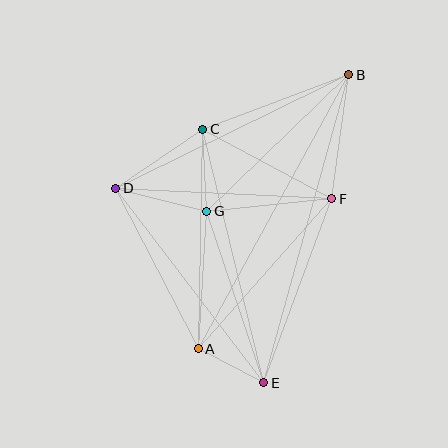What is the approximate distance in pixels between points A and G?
The distance between A and G is approximately 138 pixels.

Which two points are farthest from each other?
Points B and E are farthest from each other.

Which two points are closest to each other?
Points A and E are closest to each other.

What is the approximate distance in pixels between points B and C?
The distance between B and C is approximately 156 pixels.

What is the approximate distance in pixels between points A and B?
The distance between A and B is approximately 313 pixels.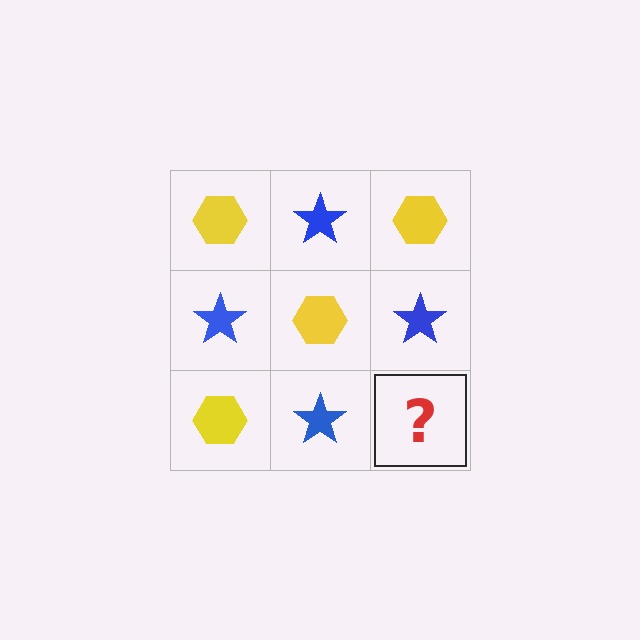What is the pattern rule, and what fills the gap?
The rule is that it alternates yellow hexagon and blue star in a checkerboard pattern. The gap should be filled with a yellow hexagon.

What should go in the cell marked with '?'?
The missing cell should contain a yellow hexagon.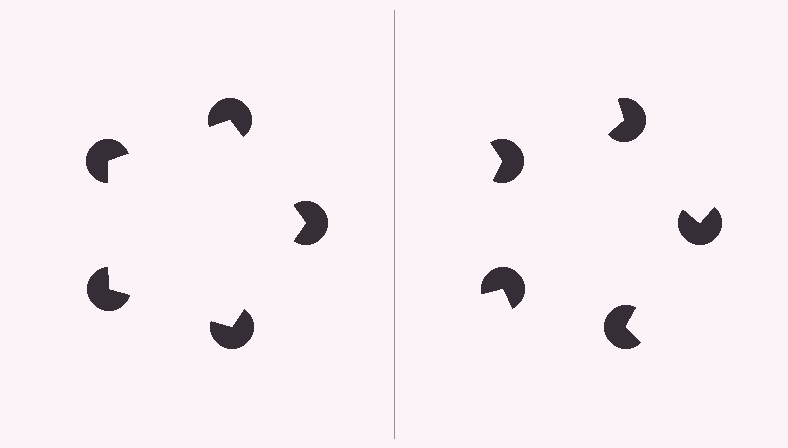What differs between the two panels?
The pac-man discs are positioned identically on both sides; only the wedge orientations differ. On the left they align to a pentagon; on the right they are misaligned.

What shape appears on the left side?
An illusory pentagon.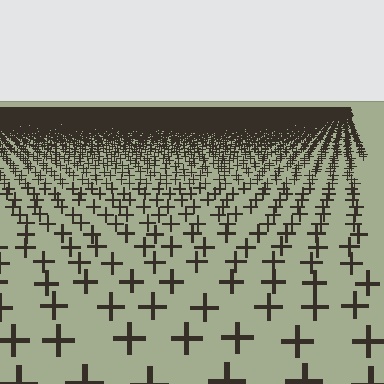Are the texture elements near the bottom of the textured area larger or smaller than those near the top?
Larger. Near the bottom, elements are closer to the viewer and appear at a bigger on-screen size.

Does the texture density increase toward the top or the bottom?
Density increases toward the top.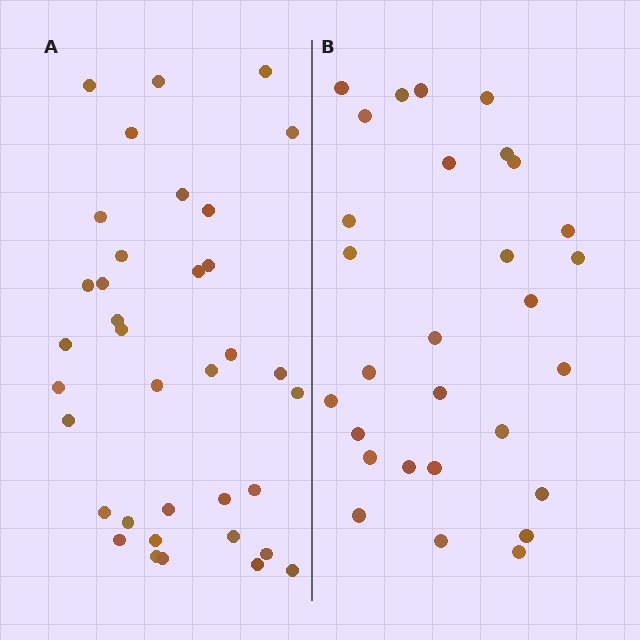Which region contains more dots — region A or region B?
Region A (the left region) has more dots.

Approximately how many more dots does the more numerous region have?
Region A has roughly 8 or so more dots than region B.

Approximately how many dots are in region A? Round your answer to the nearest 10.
About 40 dots. (The exact count is 36, which rounds to 40.)